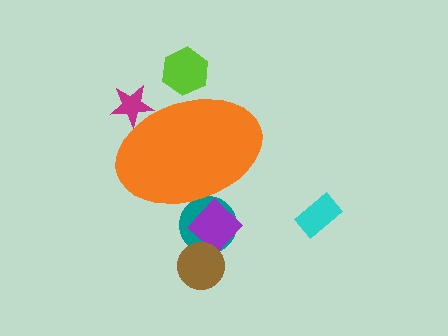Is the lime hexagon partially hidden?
Yes, the lime hexagon is partially hidden behind the orange ellipse.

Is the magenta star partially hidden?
Yes, the magenta star is partially hidden behind the orange ellipse.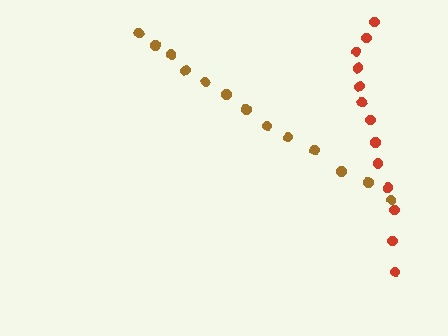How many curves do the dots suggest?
There are 2 distinct paths.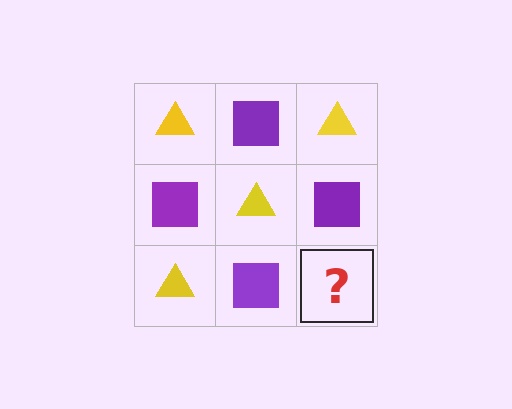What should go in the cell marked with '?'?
The missing cell should contain a yellow triangle.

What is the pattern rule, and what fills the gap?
The rule is that it alternates yellow triangle and purple square in a checkerboard pattern. The gap should be filled with a yellow triangle.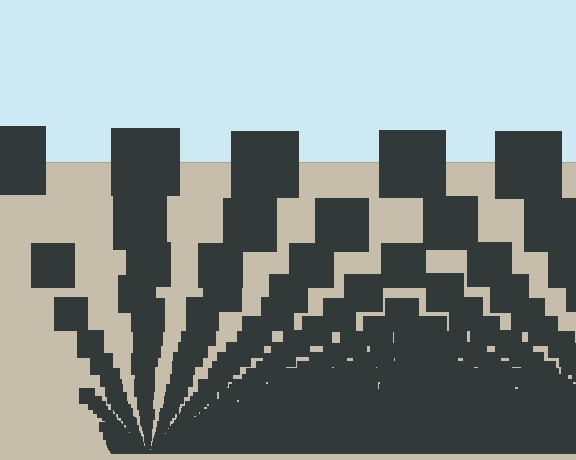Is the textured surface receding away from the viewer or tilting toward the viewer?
The surface appears to tilt toward the viewer. Texture elements get larger and sparser toward the top.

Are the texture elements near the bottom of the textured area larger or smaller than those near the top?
Smaller. The gradient is inverted — elements near the bottom are smaller and denser.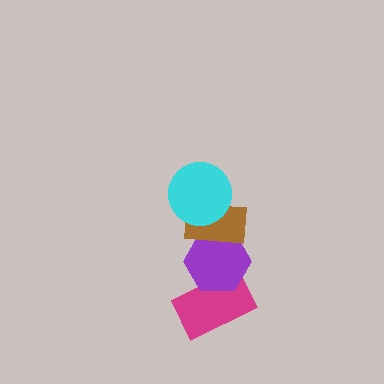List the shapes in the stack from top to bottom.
From top to bottom: the cyan circle, the brown rectangle, the purple hexagon, the magenta rectangle.